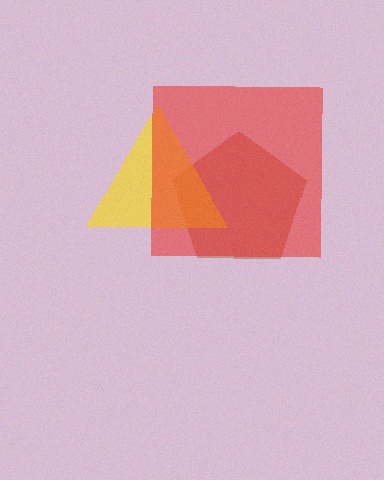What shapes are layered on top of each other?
The layered shapes are: a brown pentagon, a yellow triangle, a red square.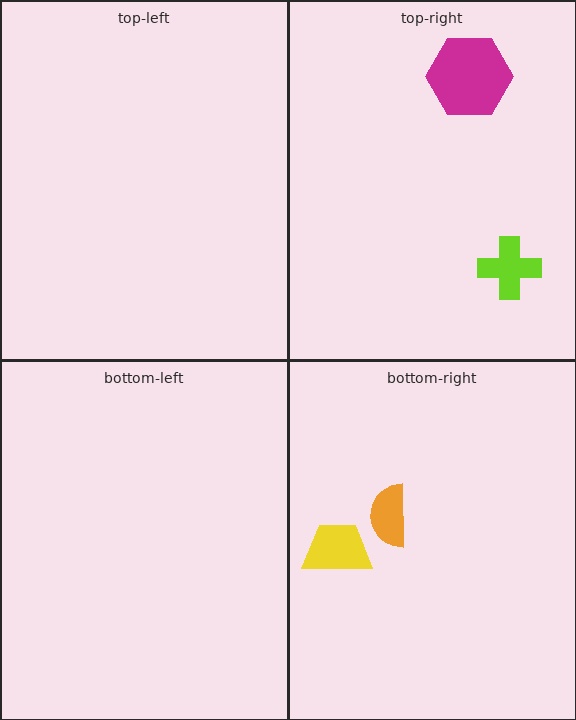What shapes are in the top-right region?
The magenta hexagon, the lime cross.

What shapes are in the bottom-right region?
The orange semicircle, the yellow trapezoid.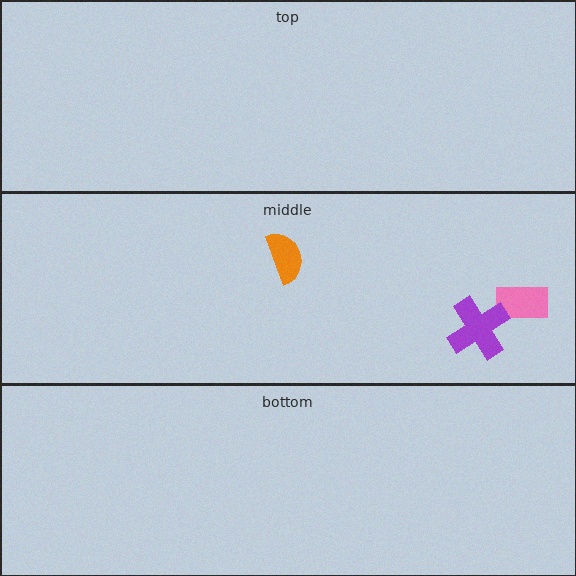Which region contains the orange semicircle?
The middle region.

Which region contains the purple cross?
The middle region.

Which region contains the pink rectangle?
The middle region.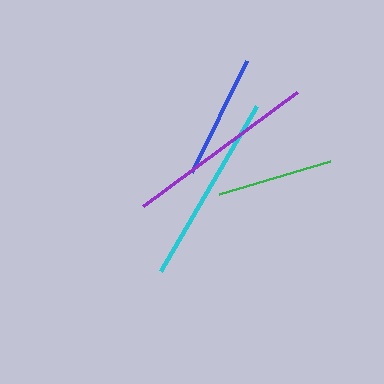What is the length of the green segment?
The green segment is approximately 117 pixels long.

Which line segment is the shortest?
The green line is the shortest at approximately 117 pixels.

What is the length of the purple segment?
The purple segment is approximately 192 pixels long.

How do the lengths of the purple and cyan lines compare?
The purple and cyan lines are approximately the same length.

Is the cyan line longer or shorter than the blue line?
The cyan line is longer than the blue line.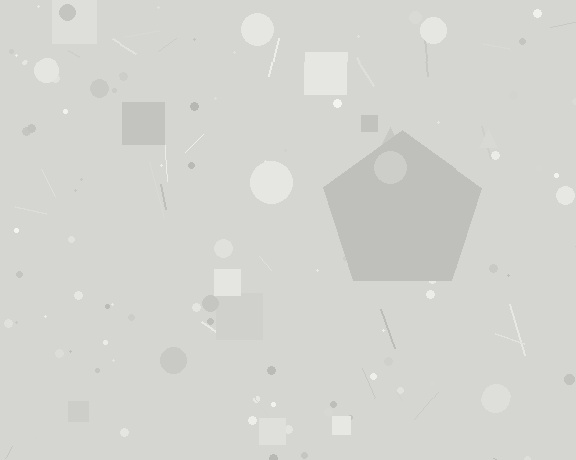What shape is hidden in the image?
A pentagon is hidden in the image.